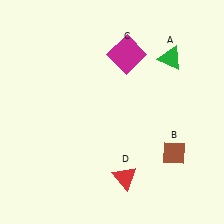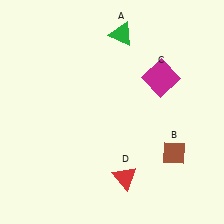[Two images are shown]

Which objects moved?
The objects that moved are: the green triangle (A), the magenta square (C).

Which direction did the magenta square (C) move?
The magenta square (C) moved right.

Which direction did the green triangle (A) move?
The green triangle (A) moved left.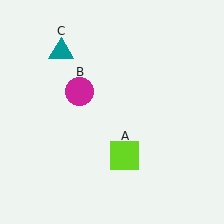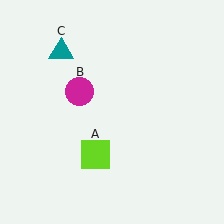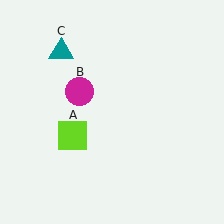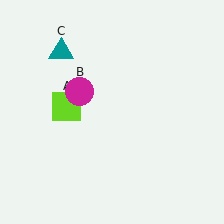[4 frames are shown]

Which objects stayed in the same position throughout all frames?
Magenta circle (object B) and teal triangle (object C) remained stationary.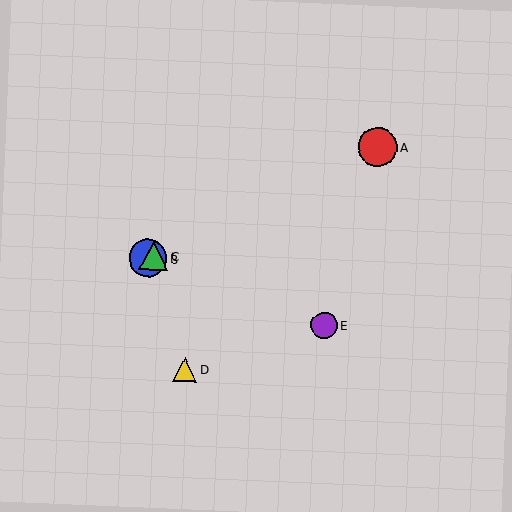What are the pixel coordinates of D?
Object D is at (185, 369).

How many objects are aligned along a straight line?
3 objects (A, B, C) are aligned along a straight line.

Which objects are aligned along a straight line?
Objects A, B, C are aligned along a straight line.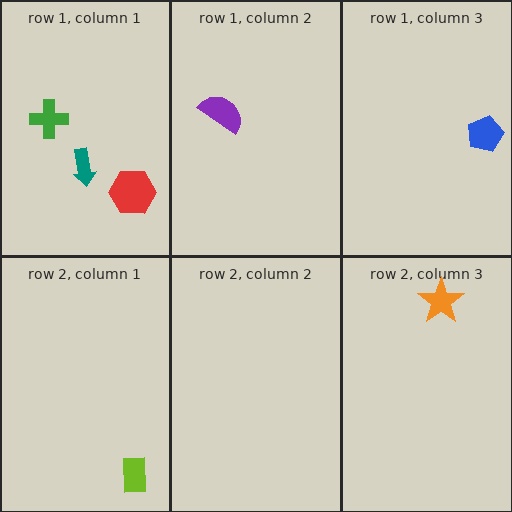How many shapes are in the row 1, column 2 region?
1.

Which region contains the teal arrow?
The row 1, column 1 region.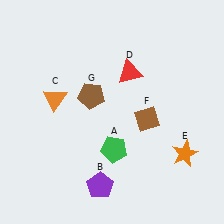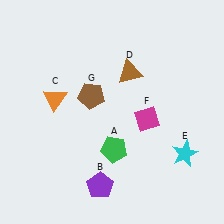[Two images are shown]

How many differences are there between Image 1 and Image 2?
There are 3 differences between the two images.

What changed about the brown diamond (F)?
In Image 1, F is brown. In Image 2, it changed to magenta.